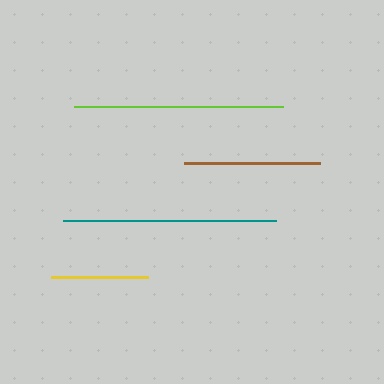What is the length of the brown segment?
The brown segment is approximately 136 pixels long.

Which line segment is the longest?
The teal line is the longest at approximately 213 pixels.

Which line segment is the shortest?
The yellow line is the shortest at approximately 97 pixels.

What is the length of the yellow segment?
The yellow segment is approximately 97 pixels long.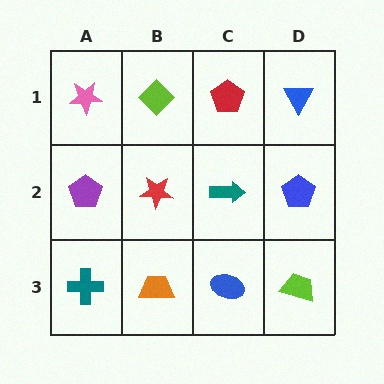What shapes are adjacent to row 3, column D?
A blue pentagon (row 2, column D), a blue ellipse (row 3, column C).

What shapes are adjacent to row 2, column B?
A lime diamond (row 1, column B), an orange trapezoid (row 3, column B), a purple pentagon (row 2, column A), a teal arrow (row 2, column C).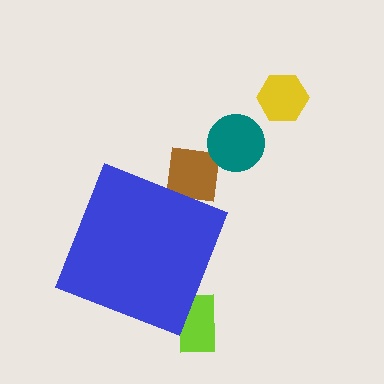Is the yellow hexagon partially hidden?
No, the yellow hexagon is fully visible.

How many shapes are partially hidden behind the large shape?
2 shapes are partially hidden.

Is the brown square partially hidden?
Yes, the brown square is partially hidden behind the blue diamond.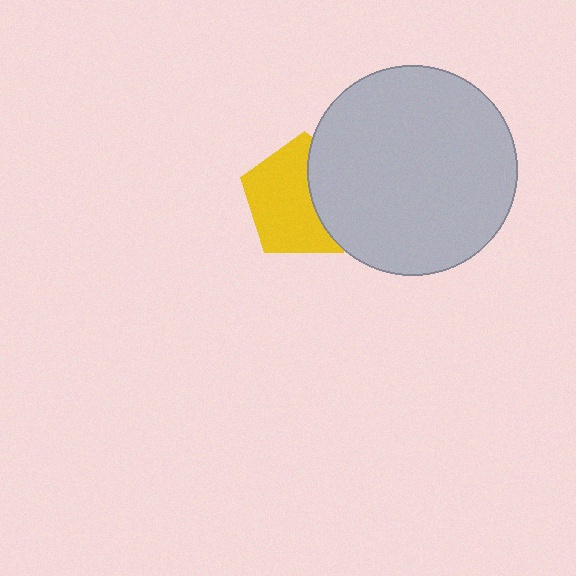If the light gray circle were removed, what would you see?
You would see the complete yellow pentagon.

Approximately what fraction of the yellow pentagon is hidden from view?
Roughly 37% of the yellow pentagon is hidden behind the light gray circle.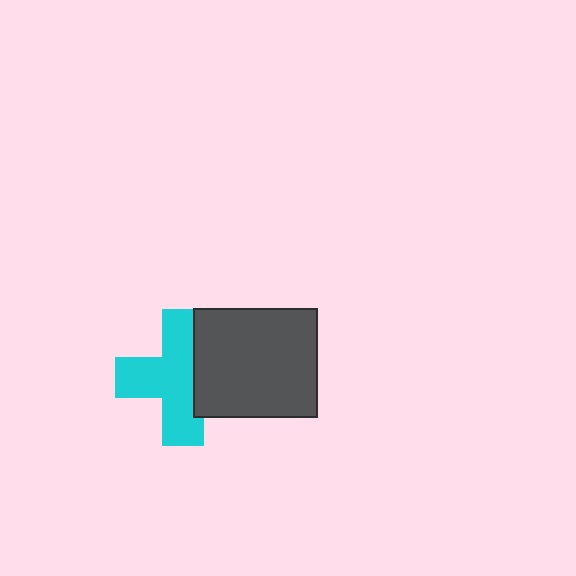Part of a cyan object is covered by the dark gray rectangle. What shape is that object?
It is a cross.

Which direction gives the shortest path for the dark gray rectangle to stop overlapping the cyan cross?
Moving right gives the shortest separation.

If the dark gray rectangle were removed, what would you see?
You would see the complete cyan cross.